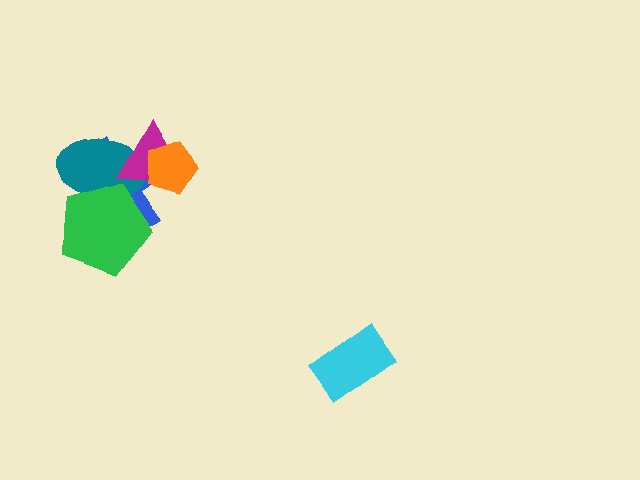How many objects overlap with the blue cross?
4 objects overlap with the blue cross.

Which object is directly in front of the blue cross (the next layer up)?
The teal ellipse is directly in front of the blue cross.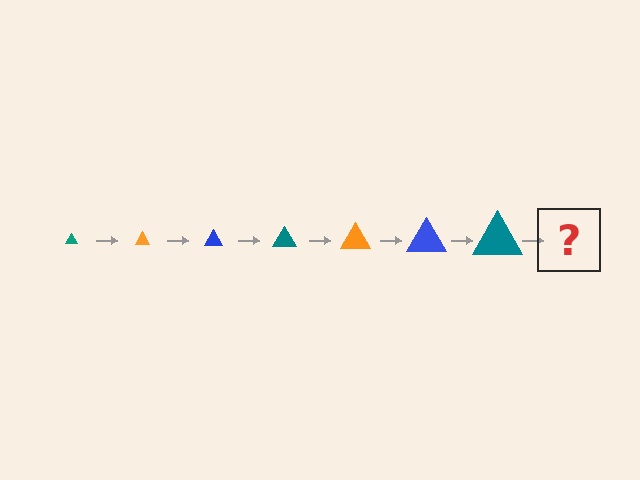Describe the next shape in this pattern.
It should be an orange triangle, larger than the previous one.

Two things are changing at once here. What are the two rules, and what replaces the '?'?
The two rules are that the triangle grows larger each step and the color cycles through teal, orange, and blue. The '?' should be an orange triangle, larger than the previous one.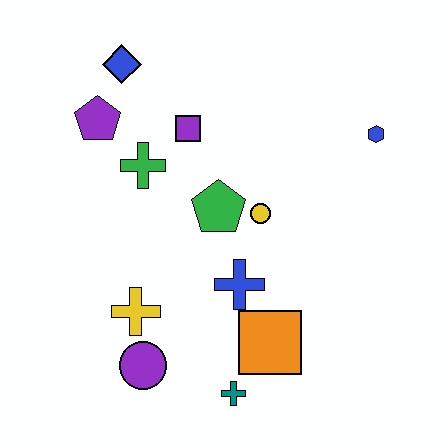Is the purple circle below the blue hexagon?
Yes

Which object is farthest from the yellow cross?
The blue hexagon is farthest from the yellow cross.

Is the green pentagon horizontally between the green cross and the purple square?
No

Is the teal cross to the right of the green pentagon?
Yes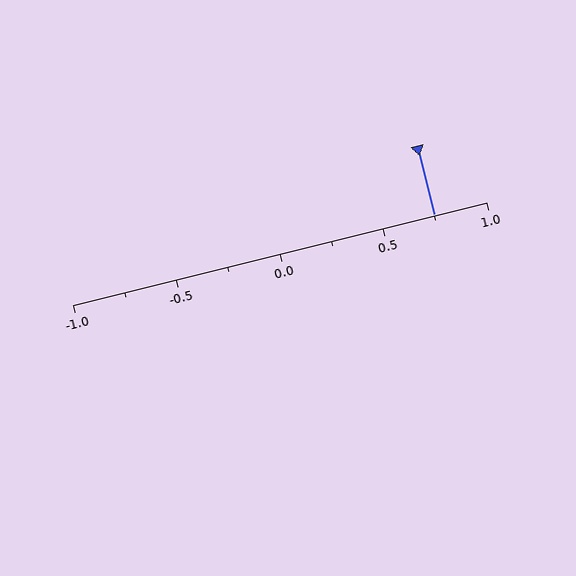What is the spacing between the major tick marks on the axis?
The major ticks are spaced 0.5 apart.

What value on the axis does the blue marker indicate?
The marker indicates approximately 0.75.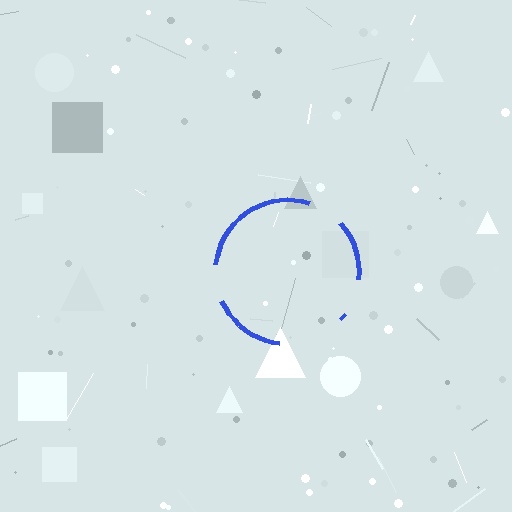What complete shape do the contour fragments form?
The contour fragments form a circle.